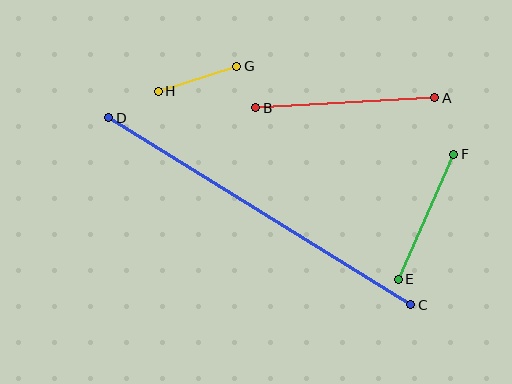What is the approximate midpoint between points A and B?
The midpoint is at approximately (345, 103) pixels.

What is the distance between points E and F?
The distance is approximately 137 pixels.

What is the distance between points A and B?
The distance is approximately 179 pixels.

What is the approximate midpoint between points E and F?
The midpoint is at approximately (426, 217) pixels.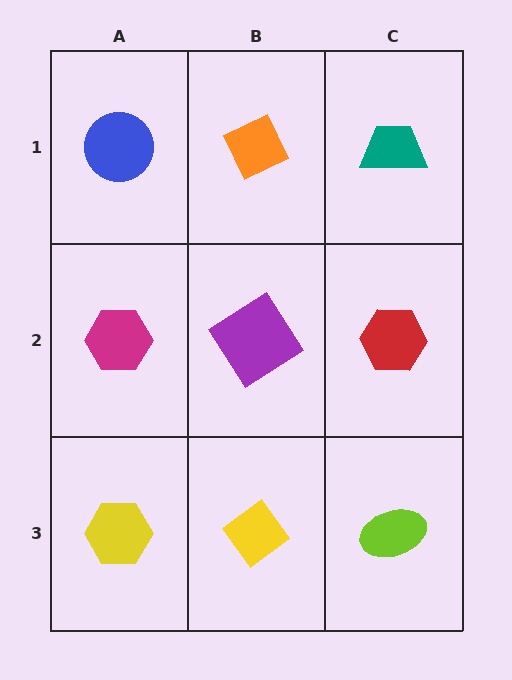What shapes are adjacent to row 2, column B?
An orange diamond (row 1, column B), a yellow diamond (row 3, column B), a magenta hexagon (row 2, column A), a red hexagon (row 2, column C).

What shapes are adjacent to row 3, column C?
A red hexagon (row 2, column C), a yellow diamond (row 3, column B).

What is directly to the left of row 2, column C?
A purple diamond.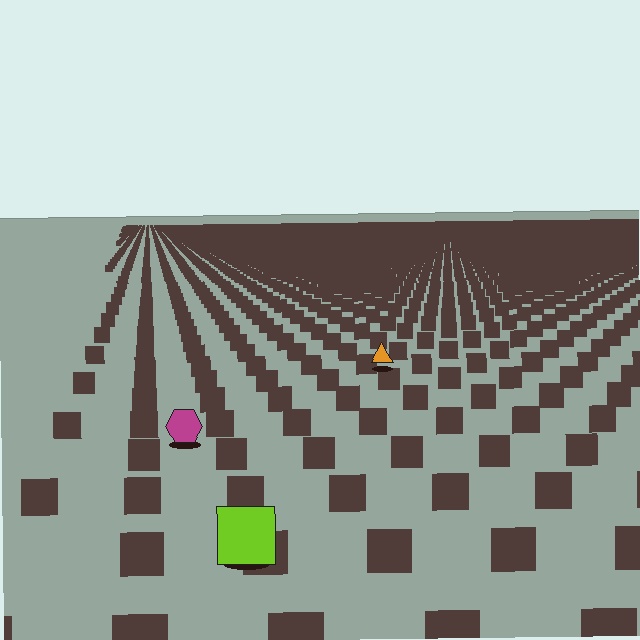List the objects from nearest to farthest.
From nearest to farthest: the lime square, the magenta hexagon, the orange triangle.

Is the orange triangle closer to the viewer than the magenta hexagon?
No. The magenta hexagon is closer — you can tell from the texture gradient: the ground texture is coarser near it.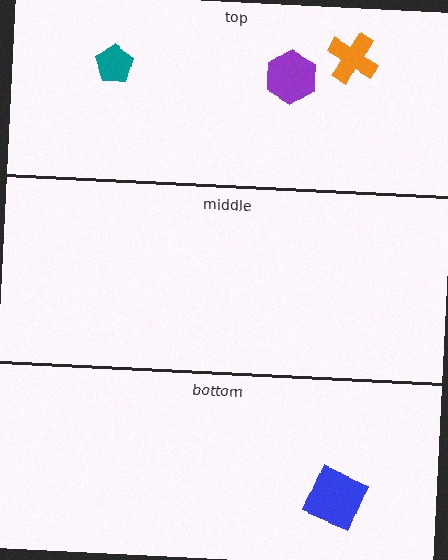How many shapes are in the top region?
3.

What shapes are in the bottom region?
The blue square.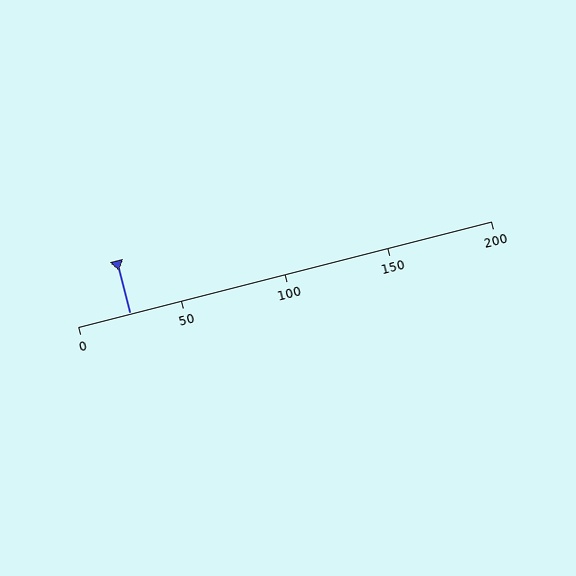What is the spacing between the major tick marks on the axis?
The major ticks are spaced 50 apart.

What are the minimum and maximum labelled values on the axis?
The axis runs from 0 to 200.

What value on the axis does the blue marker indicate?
The marker indicates approximately 25.